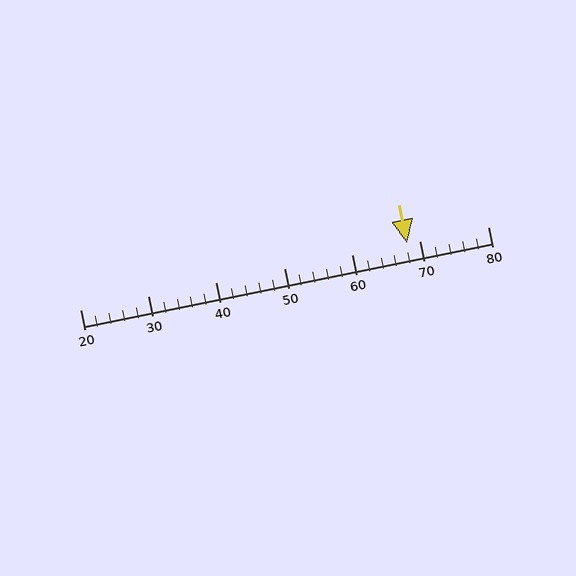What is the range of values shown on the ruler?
The ruler shows values from 20 to 80.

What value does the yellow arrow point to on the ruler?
The yellow arrow points to approximately 68.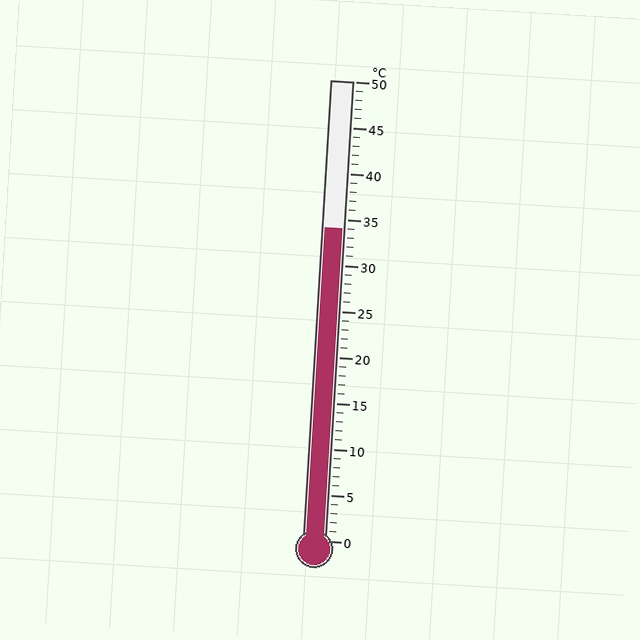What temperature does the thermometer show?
The thermometer shows approximately 34°C.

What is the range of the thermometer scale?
The thermometer scale ranges from 0°C to 50°C.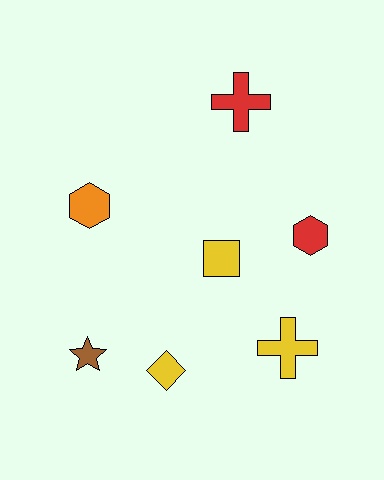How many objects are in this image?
There are 7 objects.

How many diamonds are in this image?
There is 1 diamond.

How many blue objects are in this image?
There are no blue objects.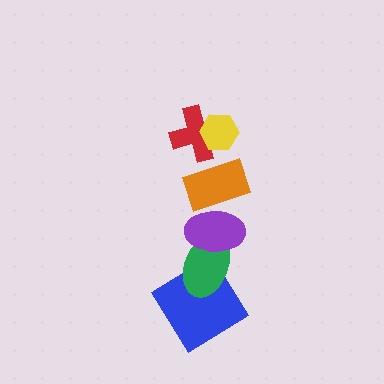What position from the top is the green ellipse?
The green ellipse is 5th from the top.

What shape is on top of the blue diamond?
The green ellipse is on top of the blue diamond.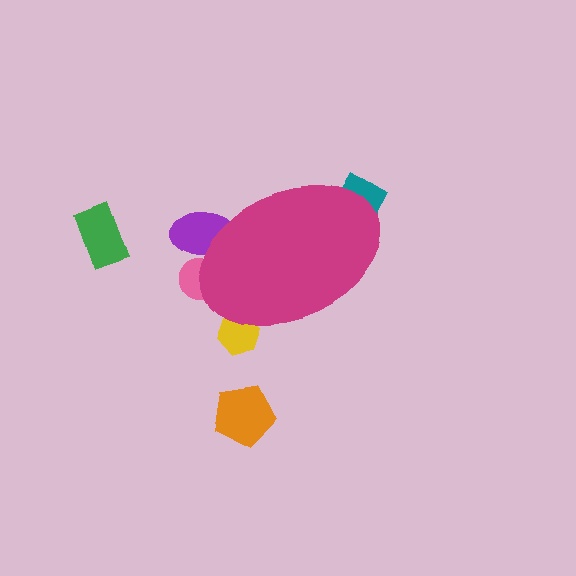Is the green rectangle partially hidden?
No, the green rectangle is fully visible.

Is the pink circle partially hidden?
Yes, the pink circle is partially hidden behind the magenta ellipse.